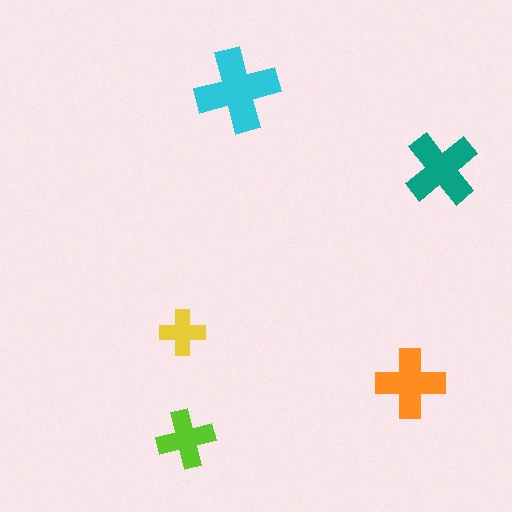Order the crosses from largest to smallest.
the cyan one, the teal one, the orange one, the lime one, the yellow one.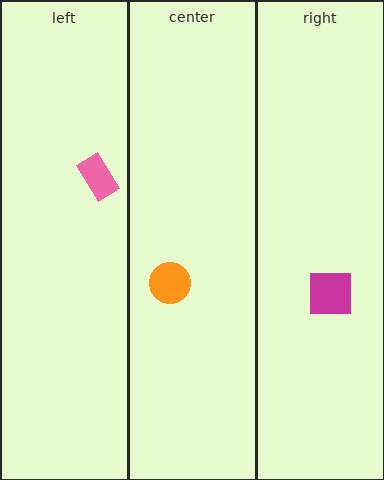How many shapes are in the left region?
1.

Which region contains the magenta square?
The right region.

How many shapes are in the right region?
1.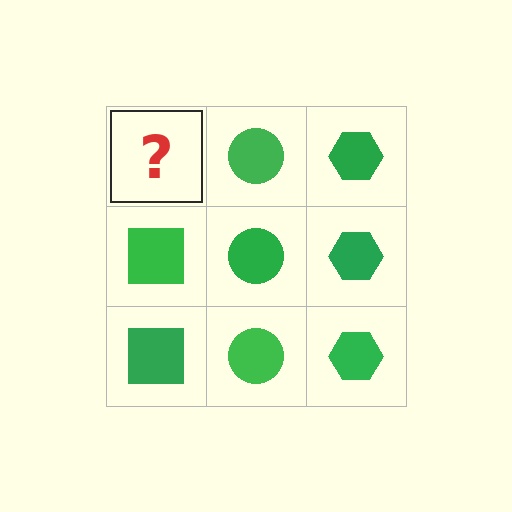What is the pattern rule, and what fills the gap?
The rule is that each column has a consistent shape. The gap should be filled with a green square.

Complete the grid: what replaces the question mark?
The question mark should be replaced with a green square.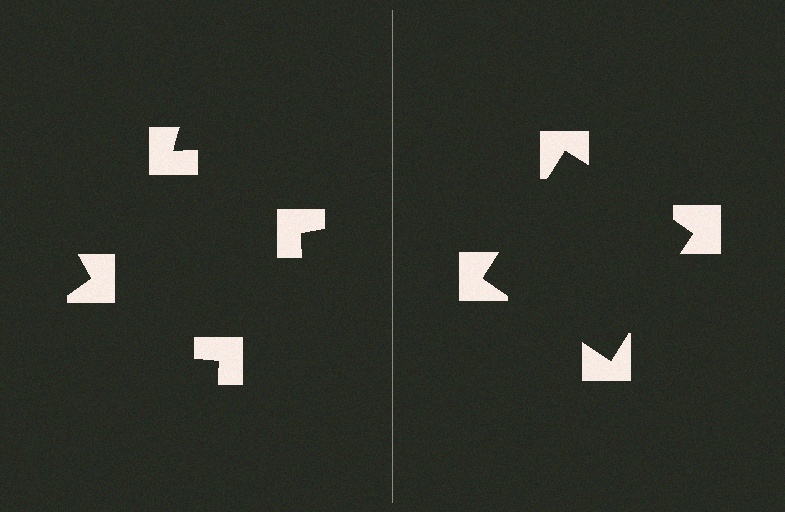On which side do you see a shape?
An illusory square appears on the right side. On the left side the wedge cuts are rotated, so no coherent shape forms.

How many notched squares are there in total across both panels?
8 — 4 on each side.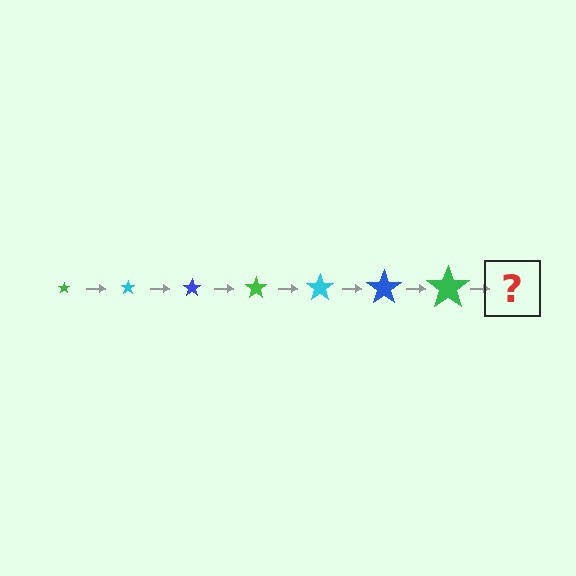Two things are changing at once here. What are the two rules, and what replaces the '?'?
The two rules are that the star grows larger each step and the color cycles through green, cyan, and blue. The '?' should be a cyan star, larger than the previous one.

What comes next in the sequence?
The next element should be a cyan star, larger than the previous one.